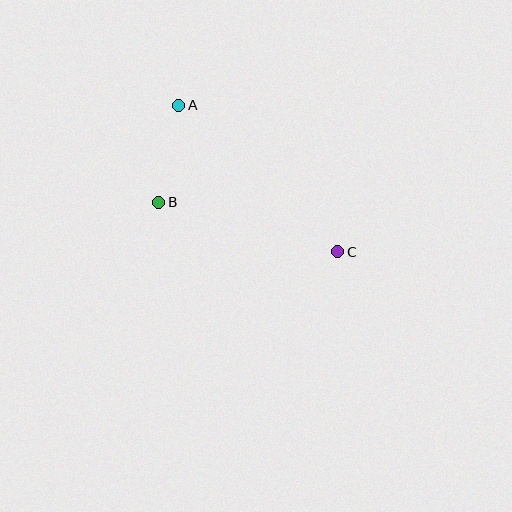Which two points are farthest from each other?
Points A and C are farthest from each other.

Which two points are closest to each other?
Points A and B are closest to each other.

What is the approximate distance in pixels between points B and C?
The distance between B and C is approximately 186 pixels.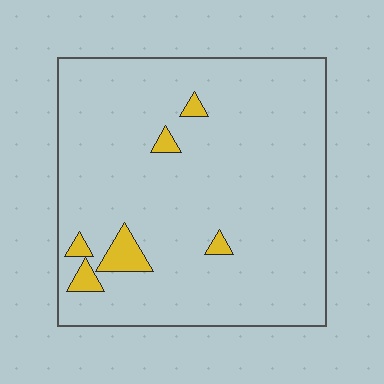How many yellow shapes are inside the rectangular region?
6.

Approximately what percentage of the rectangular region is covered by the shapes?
Approximately 5%.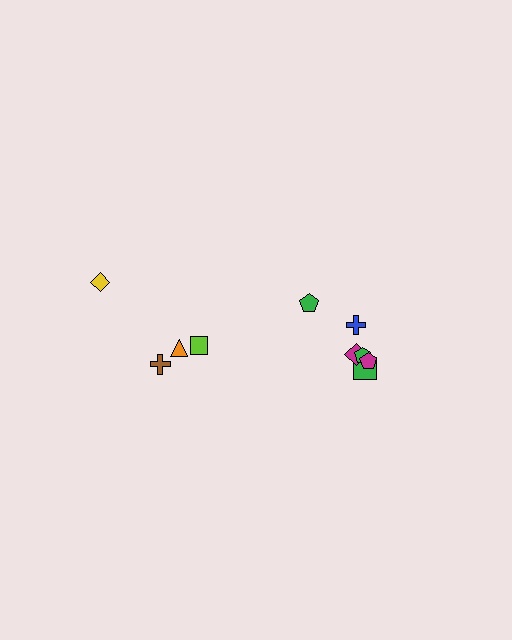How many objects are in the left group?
There are 4 objects.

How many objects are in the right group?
There are 6 objects.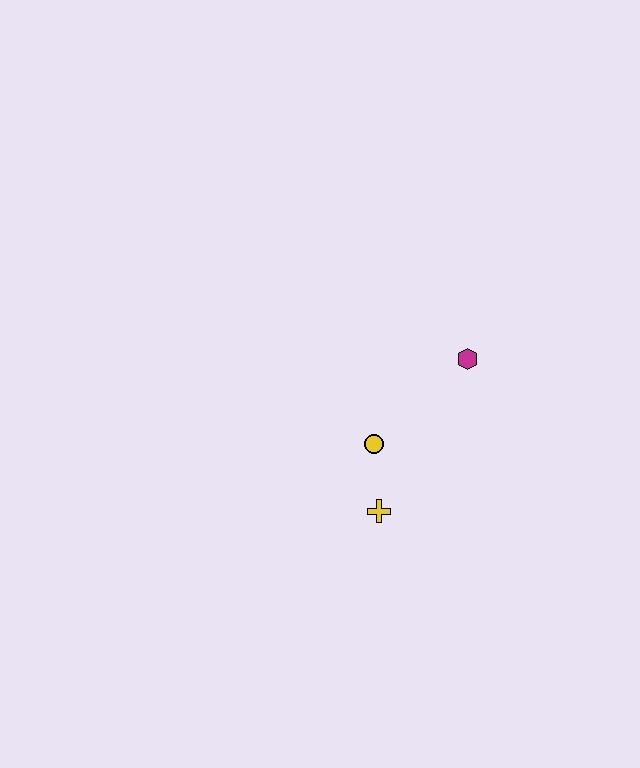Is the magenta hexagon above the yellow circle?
Yes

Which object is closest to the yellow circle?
The yellow cross is closest to the yellow circle.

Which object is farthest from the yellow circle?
The magenta hexagon is farthest from the yellow circle.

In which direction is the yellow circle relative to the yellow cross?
The yellow circle is above the yellow cross.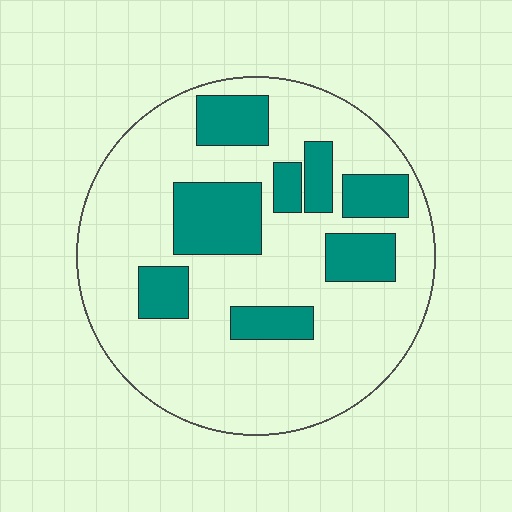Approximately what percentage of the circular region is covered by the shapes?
Approximately 25%.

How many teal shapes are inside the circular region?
8.